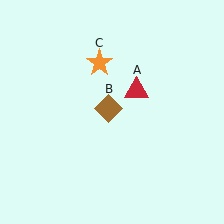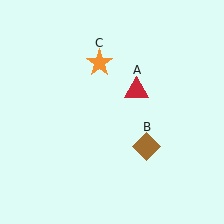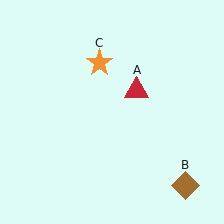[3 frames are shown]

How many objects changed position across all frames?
1 object changed position: brown diamond (object B).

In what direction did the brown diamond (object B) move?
The brown diamond (object B) moved down and to the right.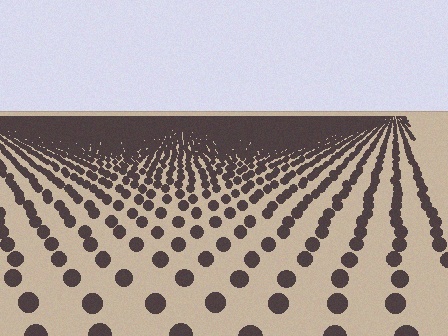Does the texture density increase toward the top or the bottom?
Density increases toward the top.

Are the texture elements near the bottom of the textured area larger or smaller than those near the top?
Larger. Near the bottom, elements are closer to the viewer and appear at a bigger on-screen size.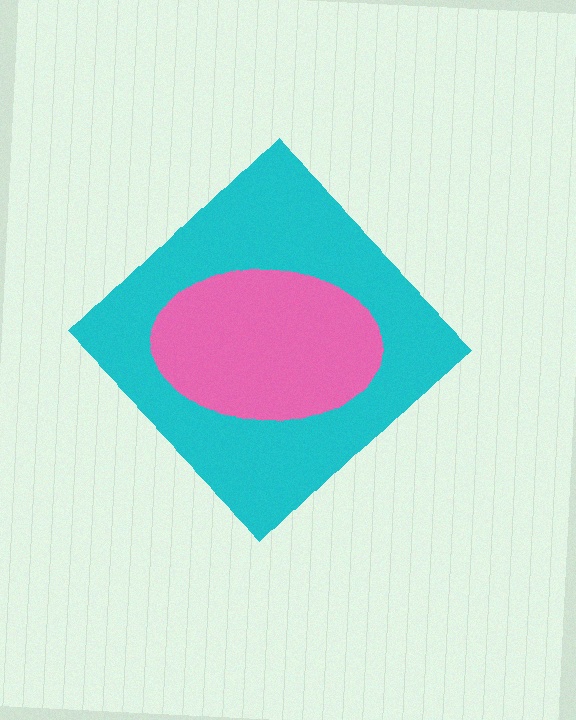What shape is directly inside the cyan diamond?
The pink ellipse.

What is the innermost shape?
The pink ellipse.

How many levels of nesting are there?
2.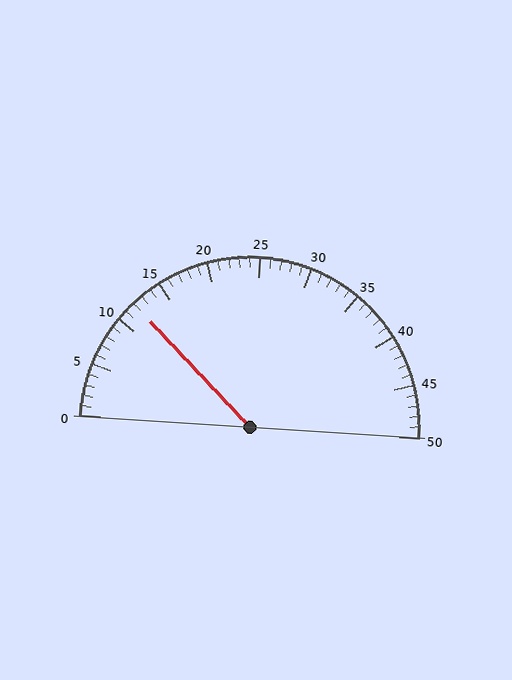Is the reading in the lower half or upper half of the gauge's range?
The reading is in the lower half of the range (0 to 50).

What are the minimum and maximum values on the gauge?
The gauge ranges from 0 to 50.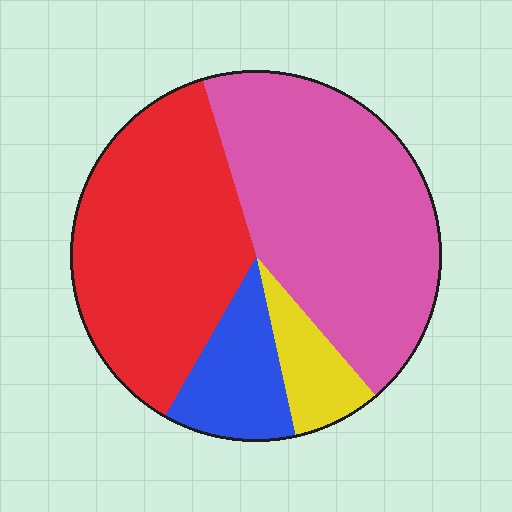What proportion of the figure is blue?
Blue takes up less than a sixth of the figure.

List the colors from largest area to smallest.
From largest to smallest: pink, red, blue, yellow.